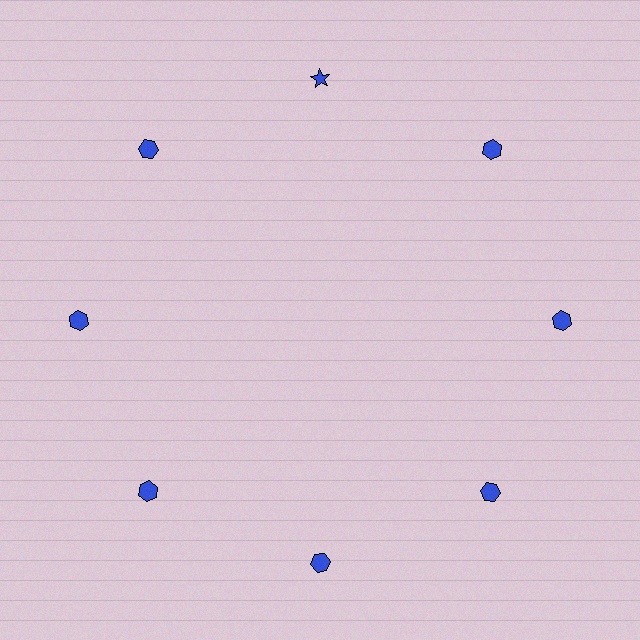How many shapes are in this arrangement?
There are 8 shapes arranged in a ring pattern.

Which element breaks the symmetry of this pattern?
The blue star at roughly the 12 o'clock position breaks the symmetry. All other shapes are blue hexagons.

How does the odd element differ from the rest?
It has a different shape: star instead of hexagon.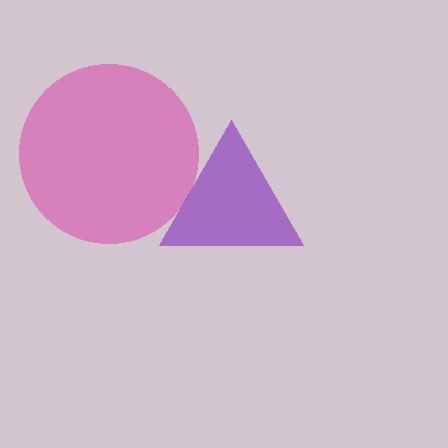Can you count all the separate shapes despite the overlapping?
Yes, there are 2 separate shapes.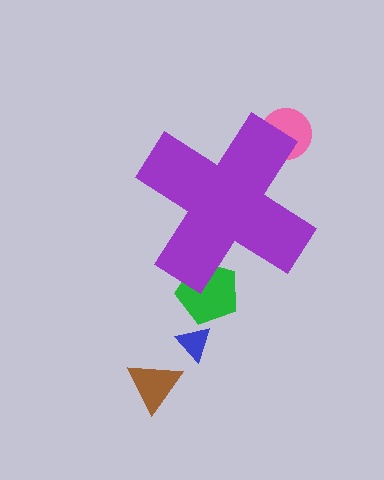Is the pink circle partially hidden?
Yes, the pink circle is partially hidden behind the purple cross.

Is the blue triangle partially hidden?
No, the blue triangle is fully visible.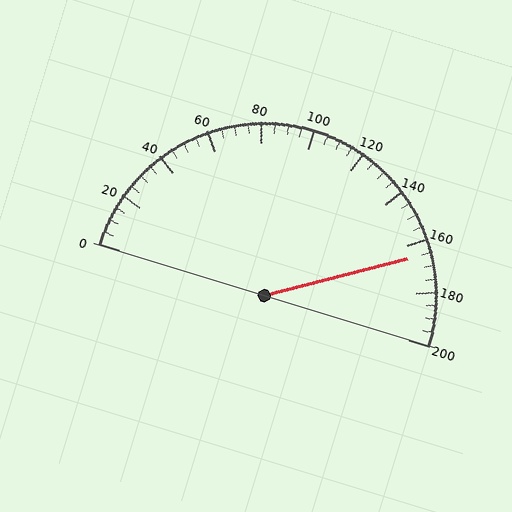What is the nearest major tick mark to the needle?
The nearest major tick mark is 160.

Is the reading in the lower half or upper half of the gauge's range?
The reading is in the upper half of the range (0 to 200).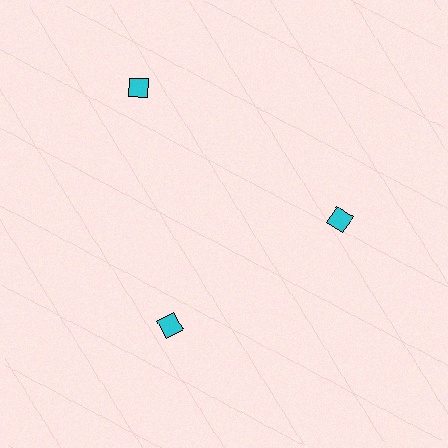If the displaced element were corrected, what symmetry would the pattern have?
It would have 3-fold rotational symmetry — the pattern would map onto itself every 120 degrees.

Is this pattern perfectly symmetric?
No. The 3 cyan diamonds are arranged in a ring, but one element near the 11 o'clock position is pushed outward from the center, breaking the 3-fold rotational symmetry.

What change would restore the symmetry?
The symmetry would be restored by moving it inward, back onto the ring so that all 3 diamonds sit at equal angles and equal distance from the center.